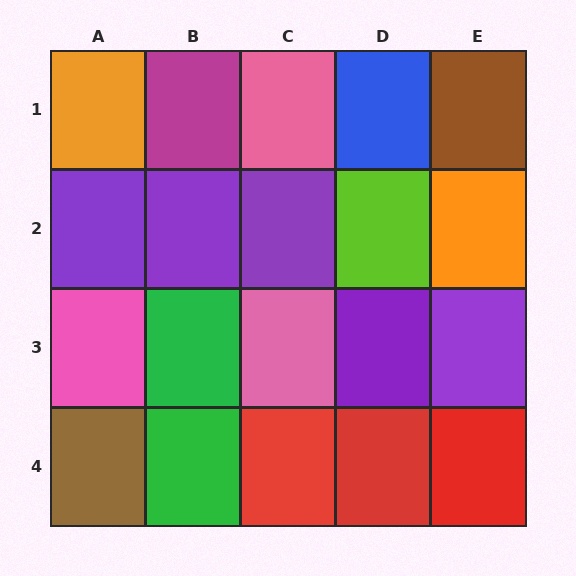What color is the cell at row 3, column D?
Purple.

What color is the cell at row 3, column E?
Purple.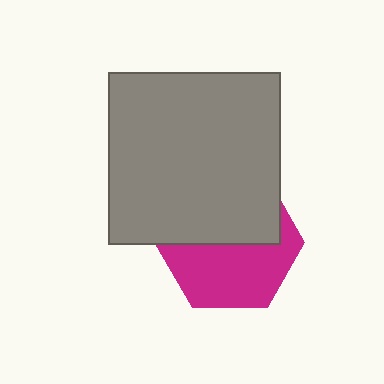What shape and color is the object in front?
The object in front is a gray square.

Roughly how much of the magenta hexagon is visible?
About half of it is visible (roughly 51%).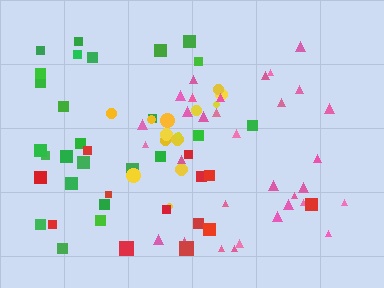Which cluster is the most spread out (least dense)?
Red.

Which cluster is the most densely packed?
Yellow.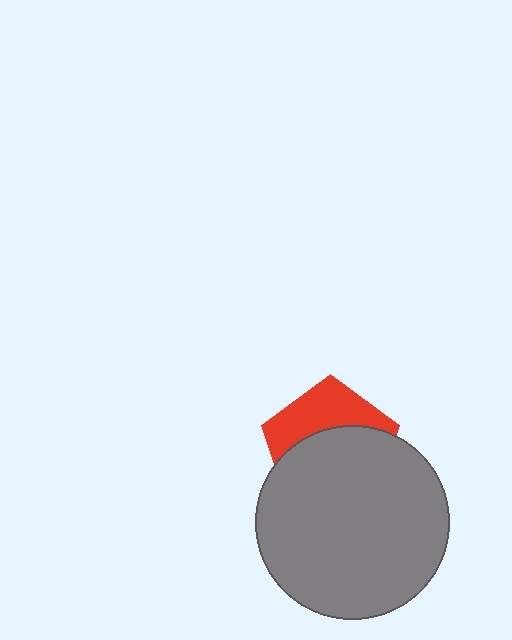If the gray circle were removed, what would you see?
You would see the complete red pentagon.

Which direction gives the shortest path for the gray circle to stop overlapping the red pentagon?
Moving down gives the shortest separation.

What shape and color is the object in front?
The object in front is a gray circle.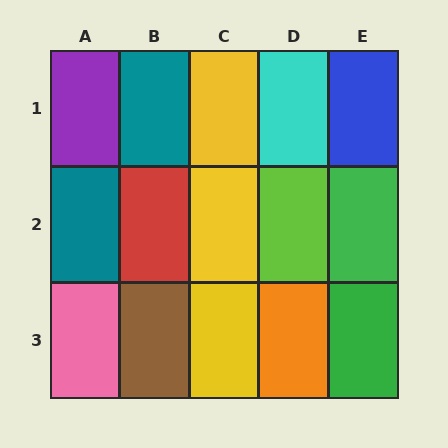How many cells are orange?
1 cell is orange.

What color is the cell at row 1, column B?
Teal.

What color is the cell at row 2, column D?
Lime.